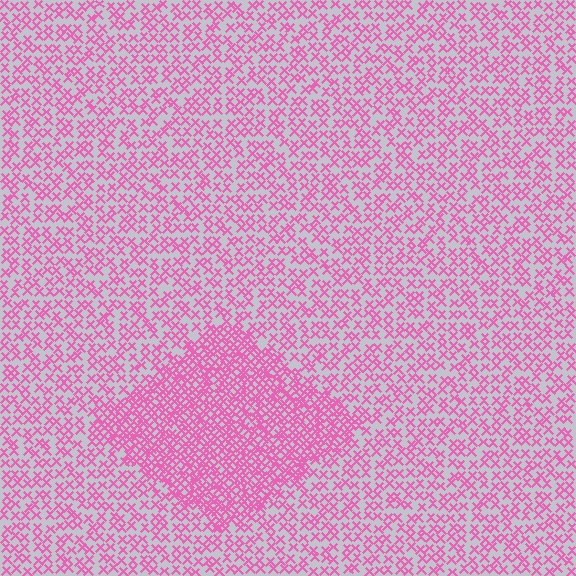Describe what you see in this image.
The image contains small pink elements arranged at two different densities. A diamond-shaped region is visible where the elements are more densely packed than the surrounding area.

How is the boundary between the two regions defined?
The boundary is defined by a change in element density (approximately 2.1x ratio). All elements are the same color, size, and shape.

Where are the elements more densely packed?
The elements are more densely packed inside the diamond boundary.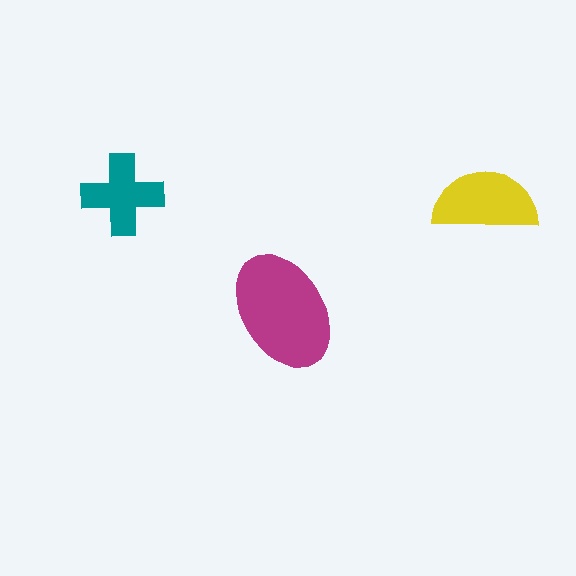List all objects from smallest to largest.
The teal cross, the yellow semicircle, the magenta ellipse.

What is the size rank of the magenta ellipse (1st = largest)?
1st.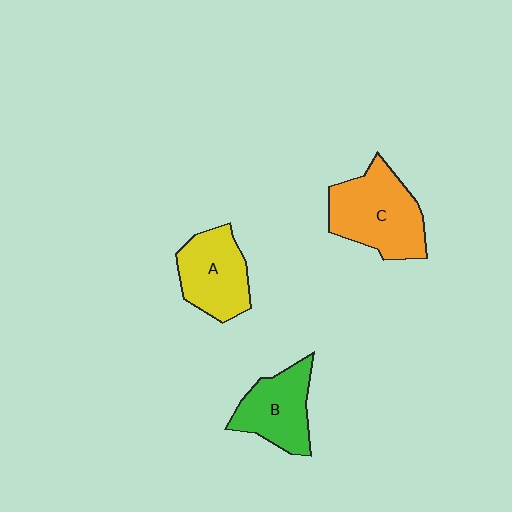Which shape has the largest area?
Shape C (orange).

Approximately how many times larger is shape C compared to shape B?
Approximately 1.4 times.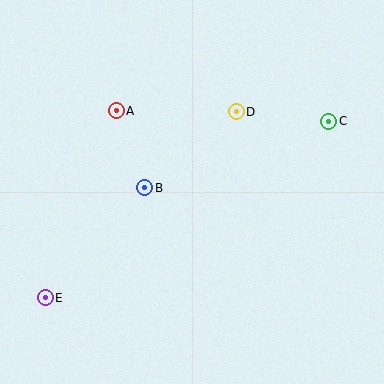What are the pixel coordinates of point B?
Point B is at (145, 188).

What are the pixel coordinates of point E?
Point E is at (45, 298).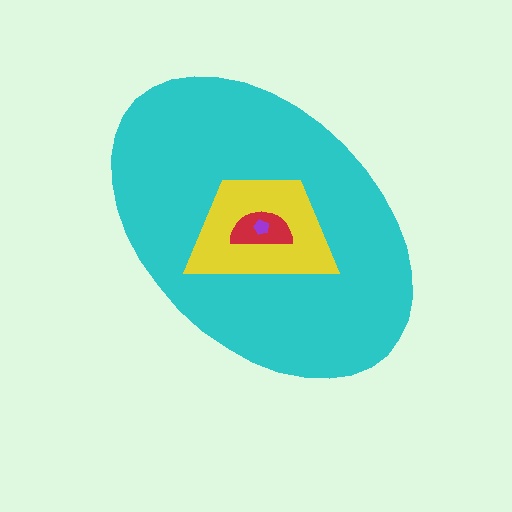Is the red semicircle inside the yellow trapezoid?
Yes.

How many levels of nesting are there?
4.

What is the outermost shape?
The cyan ellipse.